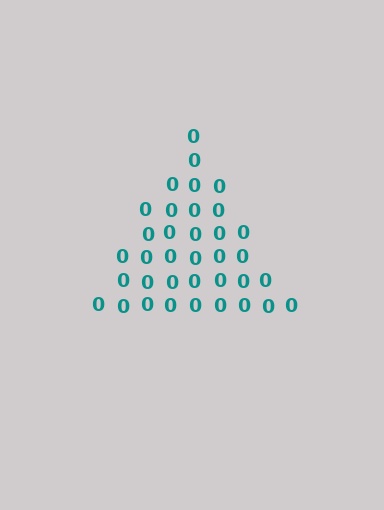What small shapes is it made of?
It is made of small digit 0's.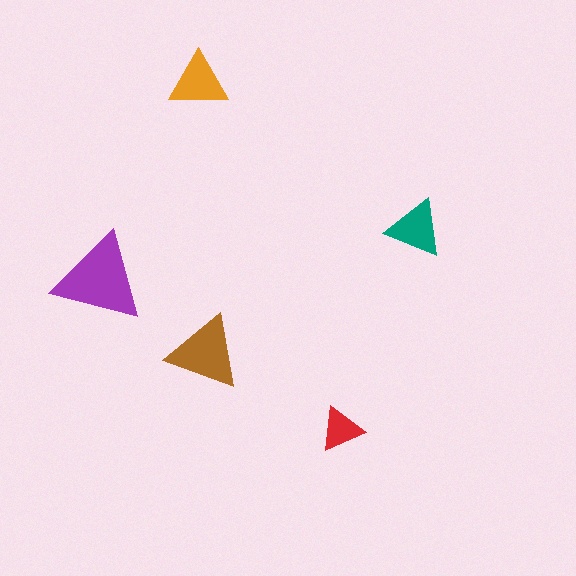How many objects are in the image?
There are 5 objects in the image.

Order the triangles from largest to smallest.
the purple one, the brown one, the orange one, the teal one, the red one.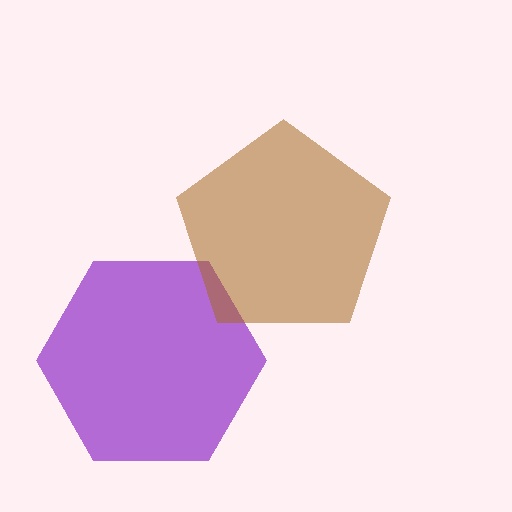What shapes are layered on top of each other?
The layered shapes are: a purple hexagon, a brown pentagon.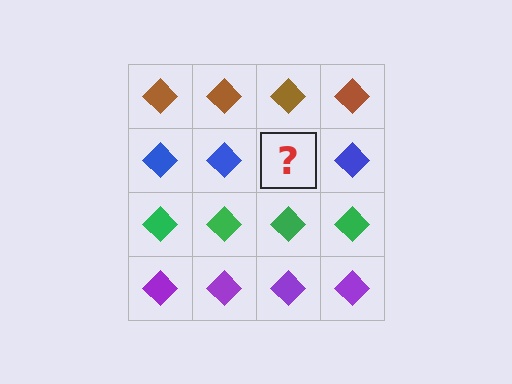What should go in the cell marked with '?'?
The missing cell should contain a blue diamond.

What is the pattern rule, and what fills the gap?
The rule is that each row has a consistent color. The gap should be filled with a blue diamond.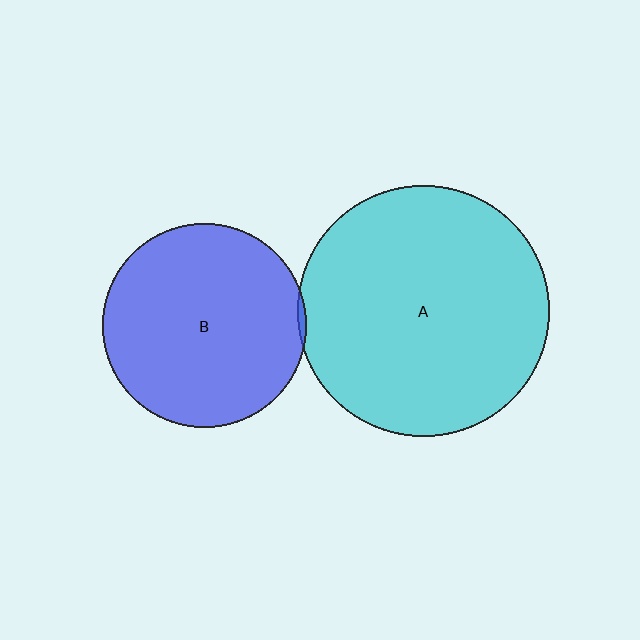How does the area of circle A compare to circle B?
Approximately 1.5 times.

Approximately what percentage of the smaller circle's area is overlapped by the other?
Approximately 5%.